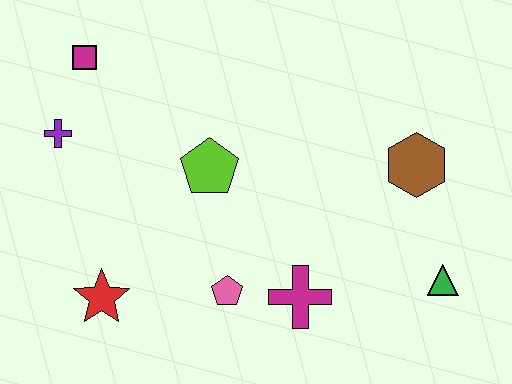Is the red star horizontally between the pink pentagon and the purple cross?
Yes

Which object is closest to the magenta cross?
The pink pentagon is closest to the magenta cross.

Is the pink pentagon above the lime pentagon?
No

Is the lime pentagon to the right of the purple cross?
Yes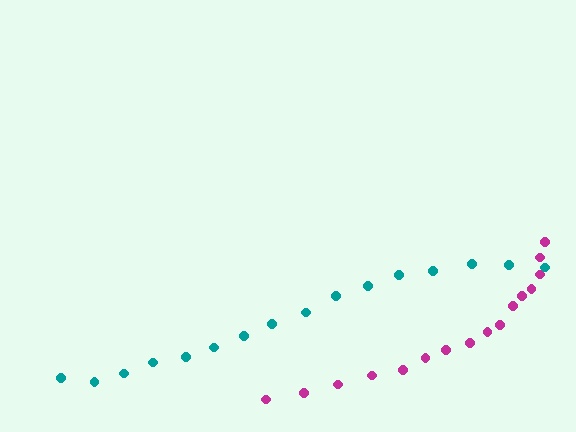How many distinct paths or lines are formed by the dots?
There are 2 distinct paths.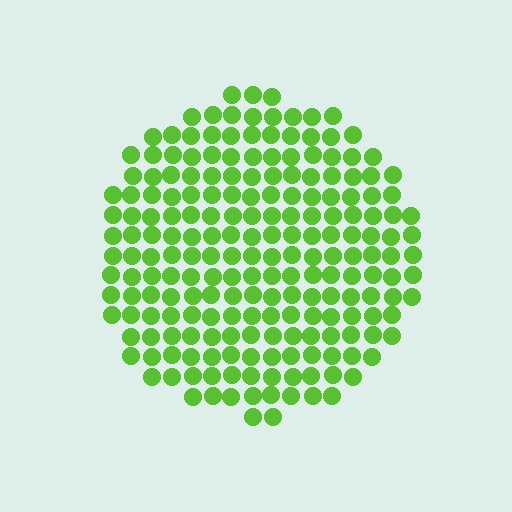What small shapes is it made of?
It is made of small circles.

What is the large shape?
The large shape is a circle.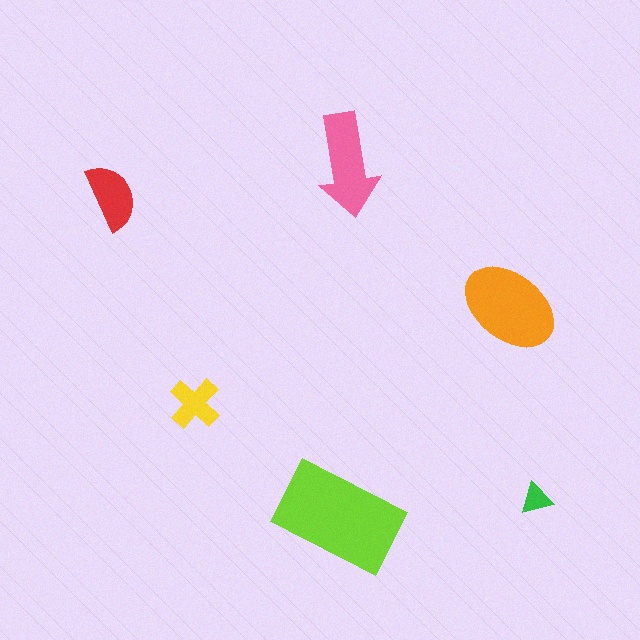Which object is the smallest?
The green triangle.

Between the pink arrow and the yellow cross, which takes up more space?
The pink arrow.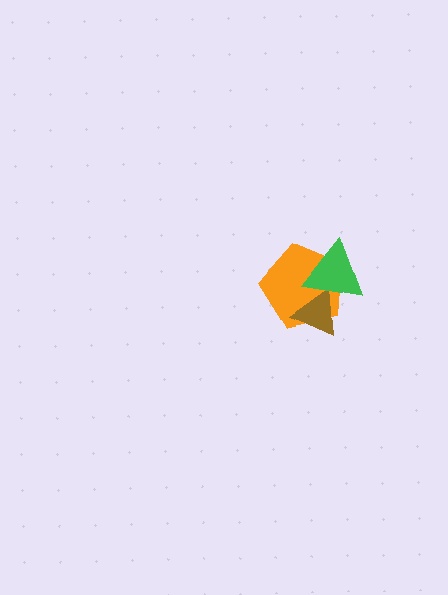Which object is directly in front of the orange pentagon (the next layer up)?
The brown triangle is directly in front of the orange pentagon.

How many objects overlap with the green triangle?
2 objects overlap with the green triangle.